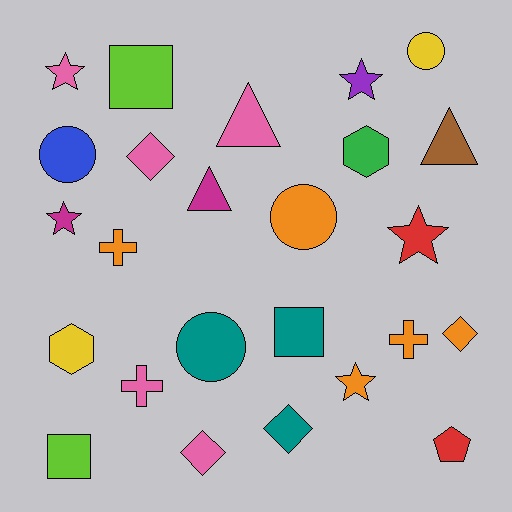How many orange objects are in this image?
There are 5 orange objects.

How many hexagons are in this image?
There are 2 hexagons.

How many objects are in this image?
There are 25 objects.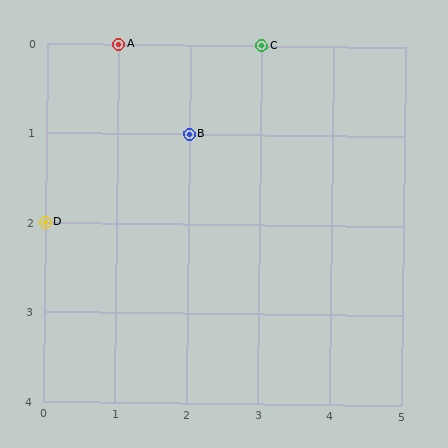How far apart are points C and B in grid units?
Points C and B are 1 column and 1 row apart (about 1.4 grid units diagonally).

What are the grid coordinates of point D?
Point D is at grid coordinates (0, 2).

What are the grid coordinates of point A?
Point A is at grid coordinates (1, 0).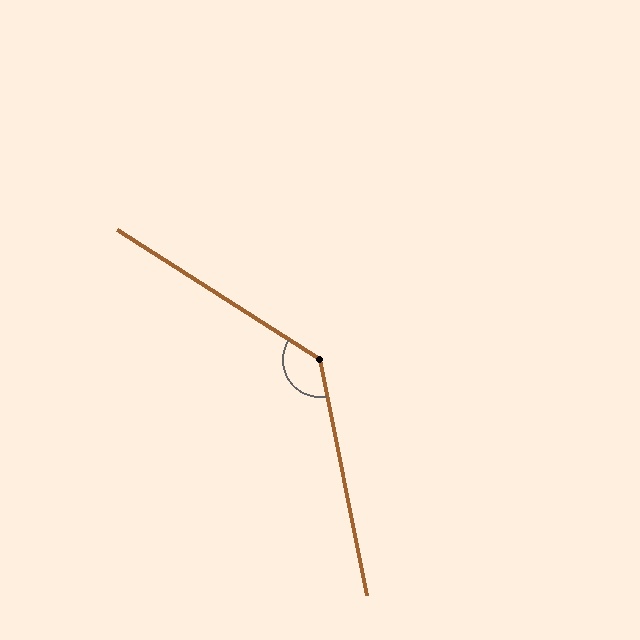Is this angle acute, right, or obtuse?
It is obtuse.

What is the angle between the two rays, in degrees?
Approximately 134 degrees.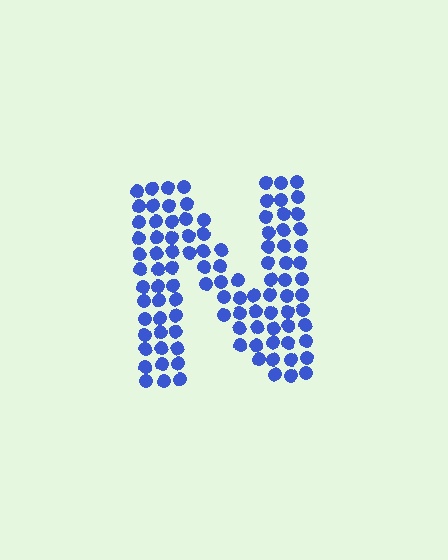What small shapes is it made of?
It is made of small circles.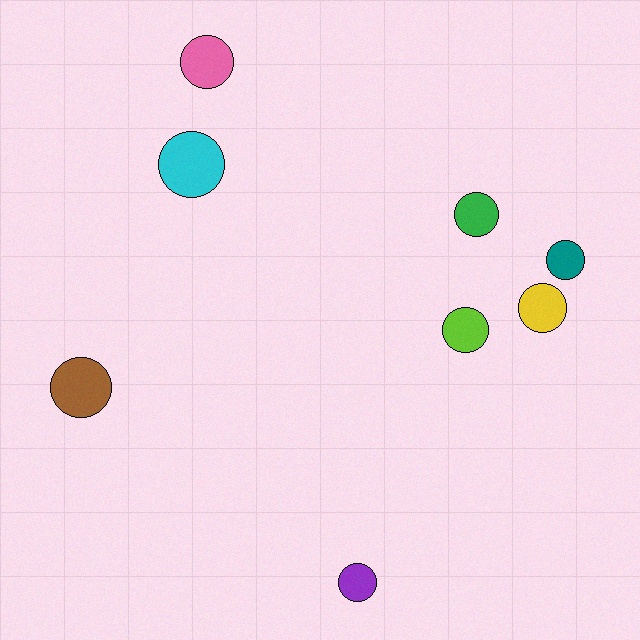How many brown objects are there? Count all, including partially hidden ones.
There is 1 brown object.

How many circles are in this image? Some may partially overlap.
There are 8 circles.